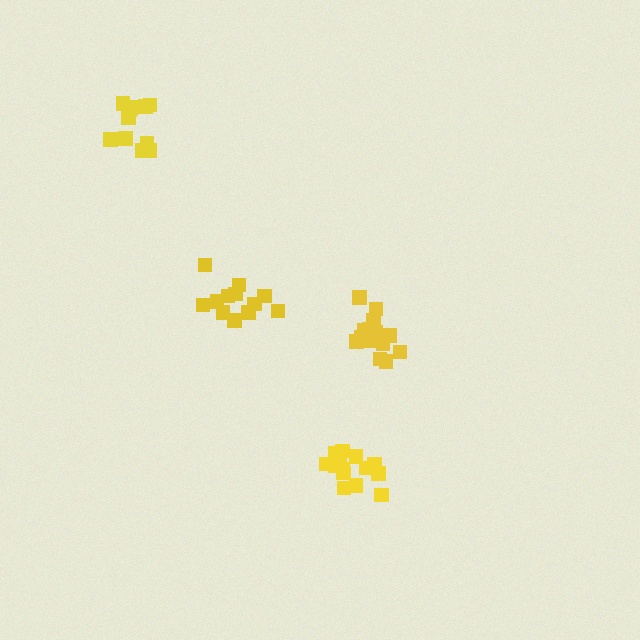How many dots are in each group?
Group 1: 12 dots, Group 2: 12 dots, Group 3: 15 dots, Group 4: 15 dots (54 total).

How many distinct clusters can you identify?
There are 4 distinct clusters.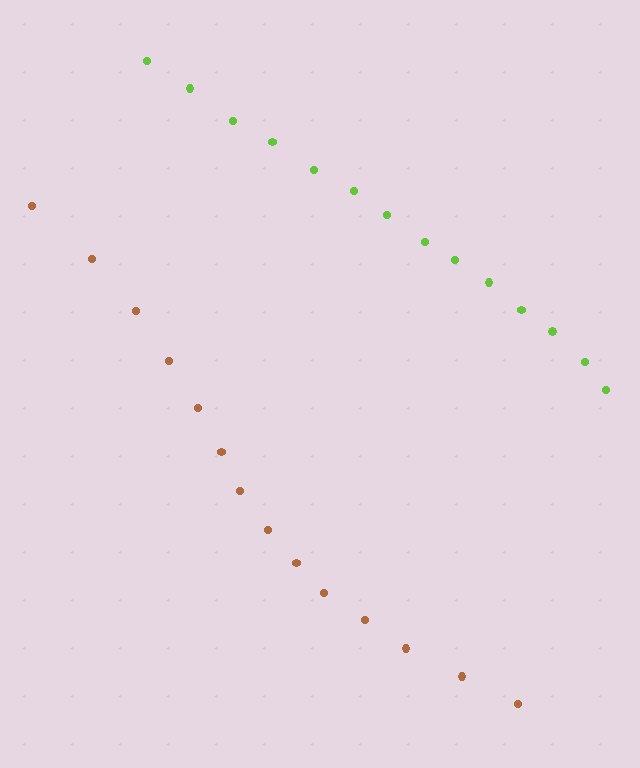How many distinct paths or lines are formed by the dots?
There are 2 distinct paths.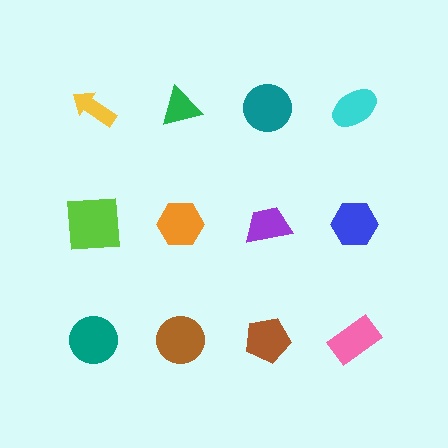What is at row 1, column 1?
A yellow arrow.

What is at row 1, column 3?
A teal circle.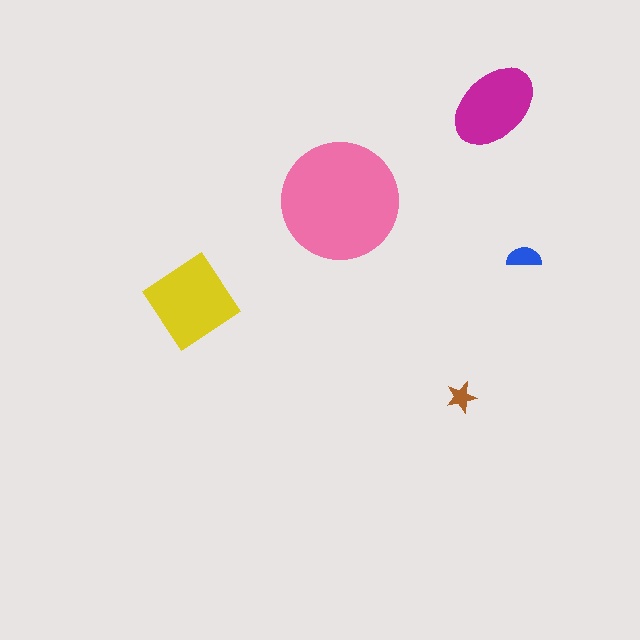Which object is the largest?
The pink circle.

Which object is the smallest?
The brown star.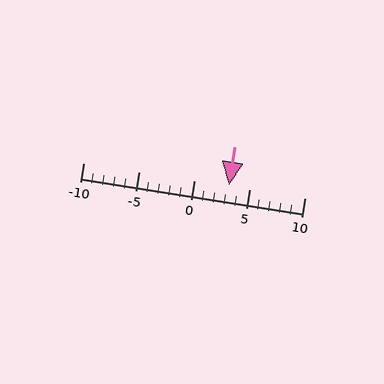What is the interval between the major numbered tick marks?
The major tick marks are spaced 5 units apart.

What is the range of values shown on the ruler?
The ruler shows values from -10 to 10.